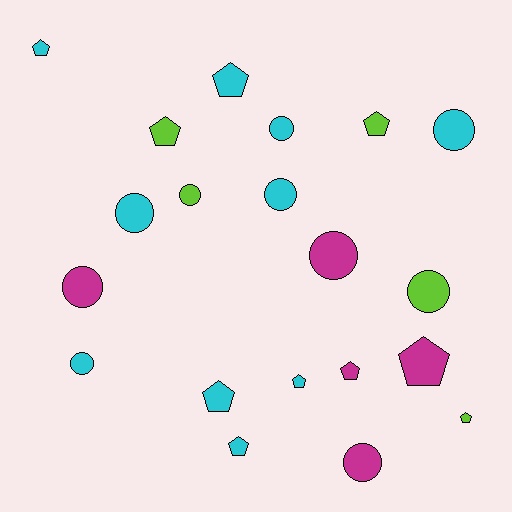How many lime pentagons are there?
There are 3 lime pentagons.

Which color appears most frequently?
Cyan, with 10 objects.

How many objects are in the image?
There are 20 objects.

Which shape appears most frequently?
Circle, with 10 objects.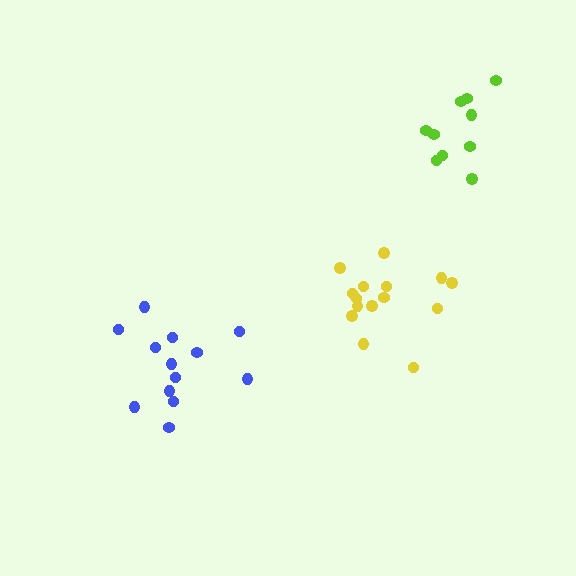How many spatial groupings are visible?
There are 3 spatial groupings.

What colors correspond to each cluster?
The clusters are colored: yellow, lime, blue.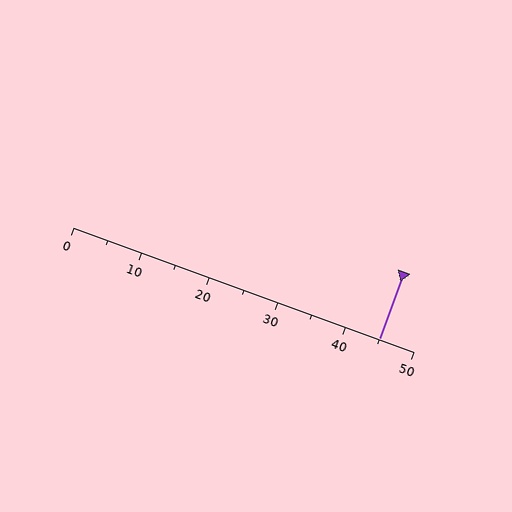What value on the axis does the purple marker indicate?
The marker indicates approximately 45.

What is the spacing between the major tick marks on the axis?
The major ticks are spaced 10 apart.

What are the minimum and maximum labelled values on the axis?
The axis runs from 0 to 50.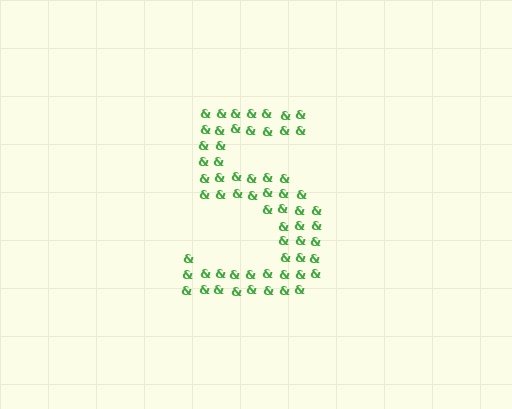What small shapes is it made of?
It is made of small ampersands.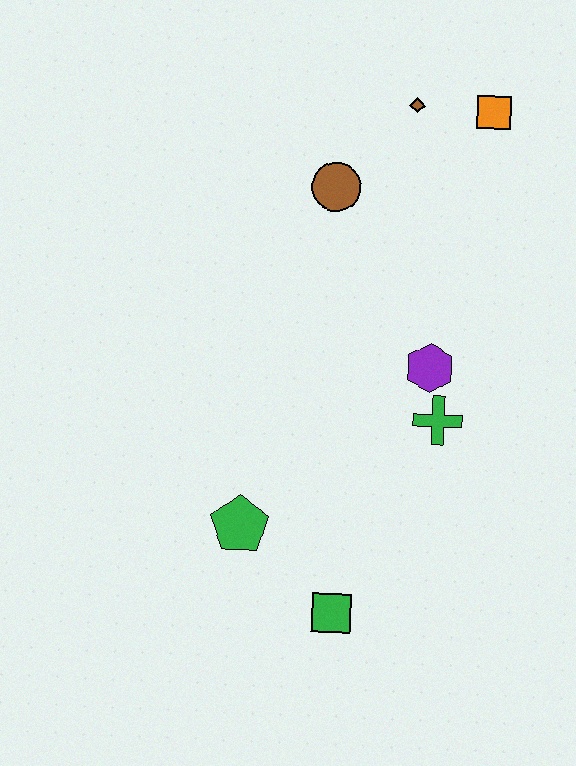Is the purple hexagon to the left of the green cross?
Yes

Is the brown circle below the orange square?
Yes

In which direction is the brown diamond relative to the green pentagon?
The brown diamond is above the green pentagon.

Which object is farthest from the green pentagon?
The orange square is farthest from the green pentagon.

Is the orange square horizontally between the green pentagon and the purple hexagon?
No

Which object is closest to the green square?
The green pentagon is closest to the green square.